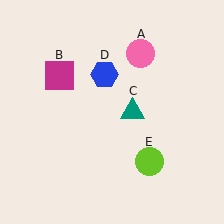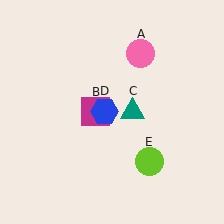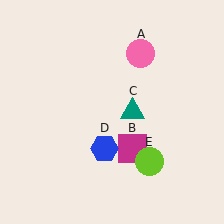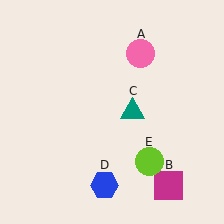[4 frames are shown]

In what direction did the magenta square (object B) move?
The magenta square (object B) moved down and to the right.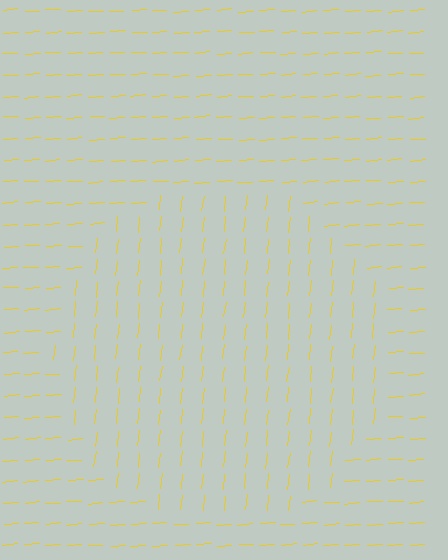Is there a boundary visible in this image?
Yes, there is a texture boundary formed by a change in line orientation.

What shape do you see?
I see a circle.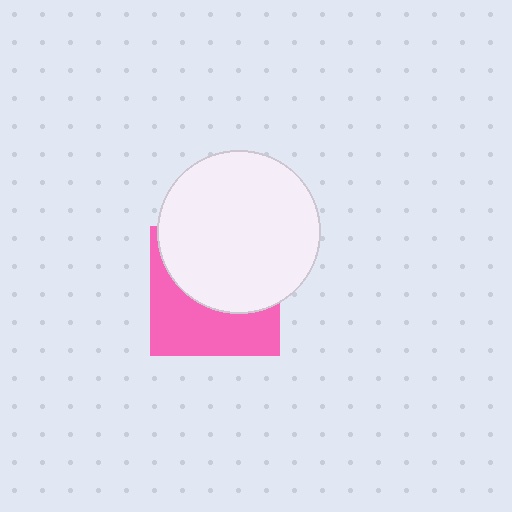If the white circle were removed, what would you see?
You would see the complete pink square.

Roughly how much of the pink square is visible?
About half of it is visible (roughly 45%).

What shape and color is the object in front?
The object in front is a white circle.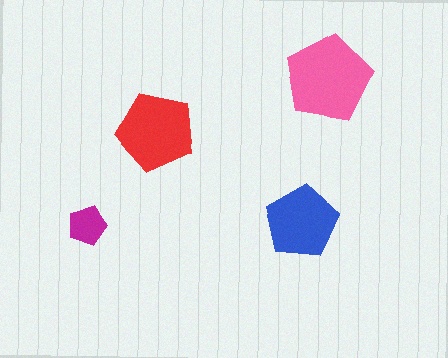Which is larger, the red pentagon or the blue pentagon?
The red one.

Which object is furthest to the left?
The magenta pentagon is leftmost.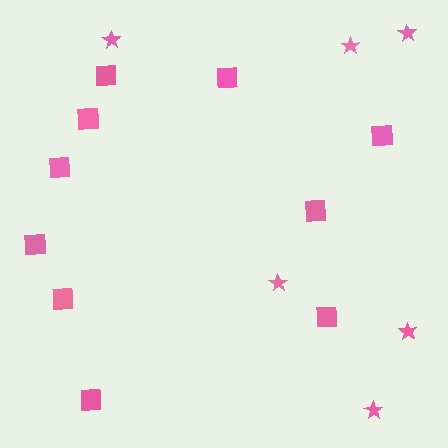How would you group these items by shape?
There are 2 groups: one group of squares (10) and one group of stars (6).